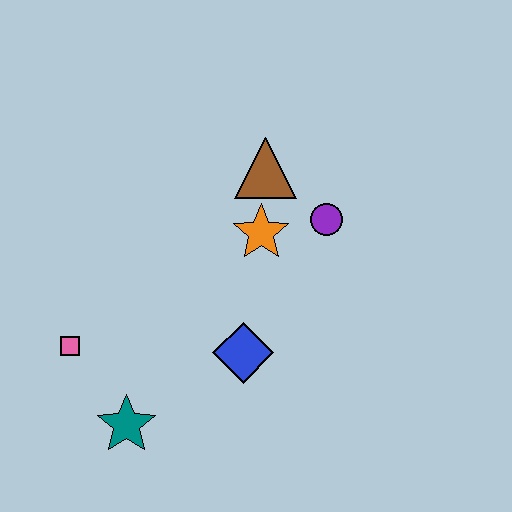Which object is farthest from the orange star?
The teal star is farthest from the orange star.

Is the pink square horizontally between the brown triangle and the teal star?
No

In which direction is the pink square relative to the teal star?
The pink square is above the teal star.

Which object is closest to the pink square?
The teal star is closest to the pink square.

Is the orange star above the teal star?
Yes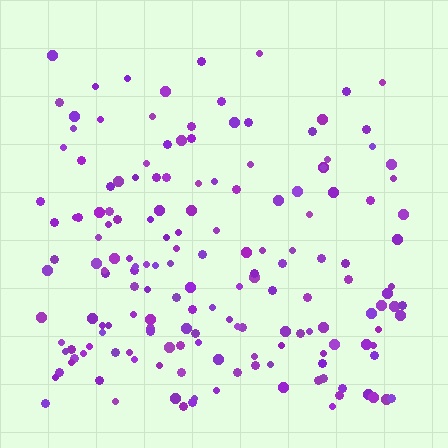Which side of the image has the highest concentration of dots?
The bottom.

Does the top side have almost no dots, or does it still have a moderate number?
Still a moderate number, just noticeably fewer than the bottom.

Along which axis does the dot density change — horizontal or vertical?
Vertical.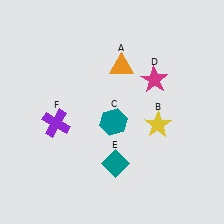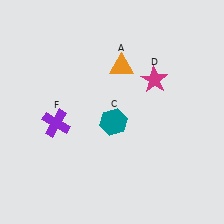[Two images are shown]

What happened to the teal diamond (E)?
The teal diamond (E) was removed in Image 2. It was in the bottom-right area of Image 1.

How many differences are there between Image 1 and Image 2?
There are 2 differences between the two images.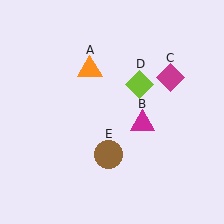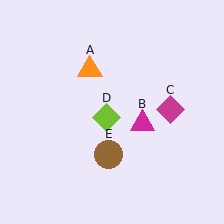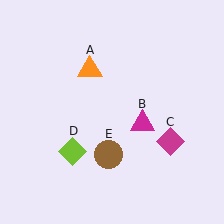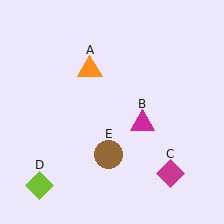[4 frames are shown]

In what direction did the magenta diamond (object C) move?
The magenta diamond (object C) moved down.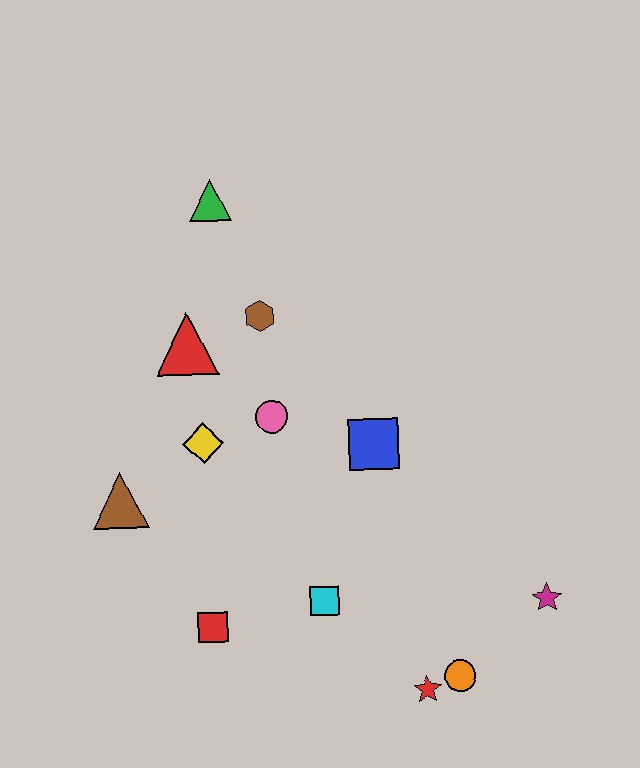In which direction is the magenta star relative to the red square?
The magenta star is to the right of the red square.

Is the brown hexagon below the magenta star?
No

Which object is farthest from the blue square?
The green triangle is farthest from the blue square.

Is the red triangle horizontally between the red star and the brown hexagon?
No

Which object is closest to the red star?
The orange circle is closest to the red star.